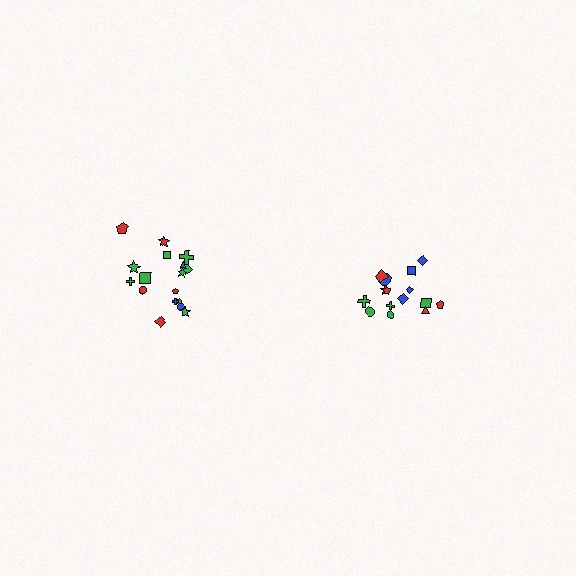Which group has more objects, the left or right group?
The left group.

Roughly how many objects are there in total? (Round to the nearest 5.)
Roughly 35 objects in total.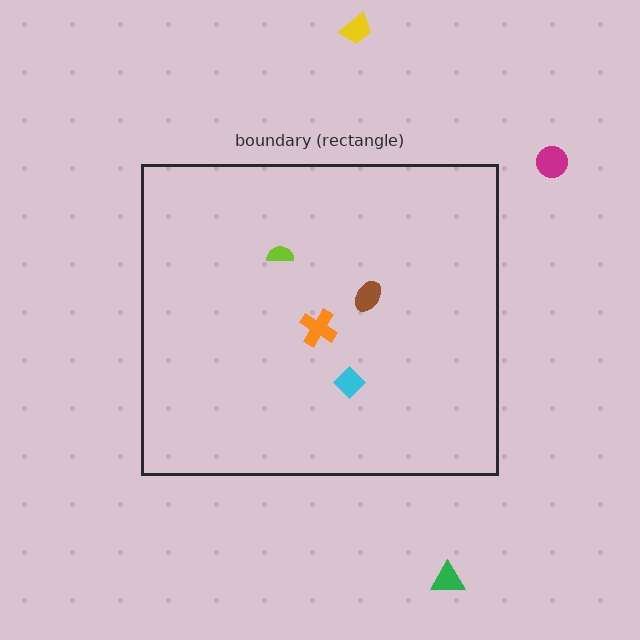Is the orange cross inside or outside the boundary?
Inside.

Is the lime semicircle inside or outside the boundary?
Inside.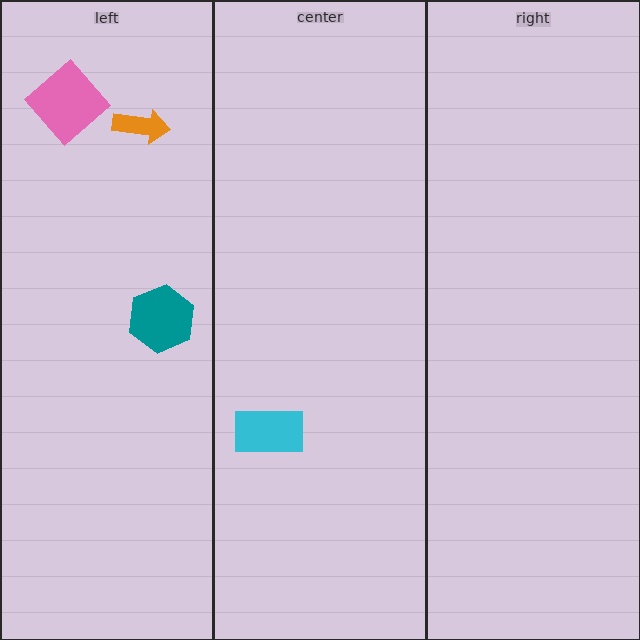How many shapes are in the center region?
1.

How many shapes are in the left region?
3.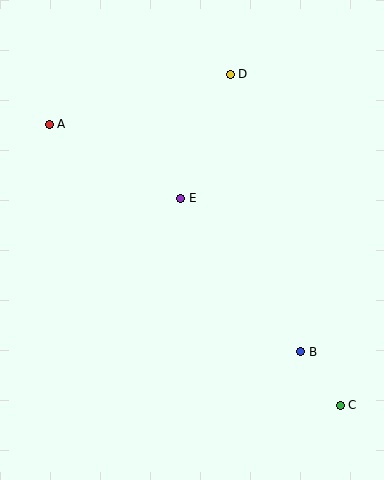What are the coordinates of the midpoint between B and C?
The midpoint between B and C is at (320, 379).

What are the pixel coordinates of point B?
Point B is at (301, 352).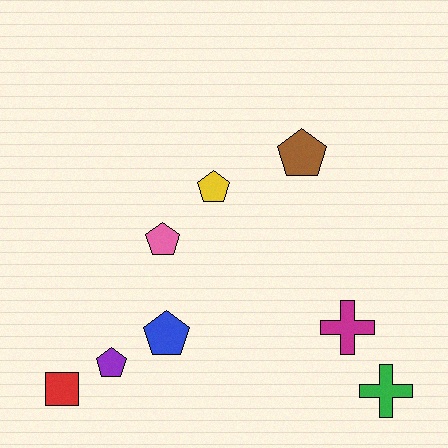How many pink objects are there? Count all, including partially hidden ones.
There is 1 pink object.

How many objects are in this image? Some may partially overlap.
There are 8 objects.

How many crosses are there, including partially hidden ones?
There are 2 crosses.